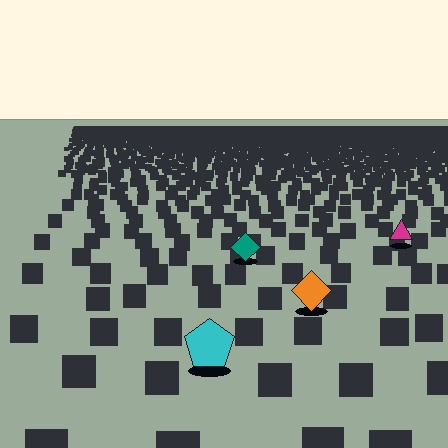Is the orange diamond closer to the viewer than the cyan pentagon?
No. The cyan pentagon is closer — you can tell from the texture gradient: the ground texture is coarser near it.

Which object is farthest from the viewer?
The magenta triangle is farthest from the viewer. It appears smaller and the ground texture around it is denser.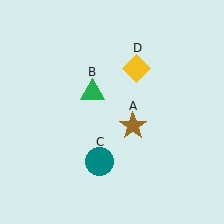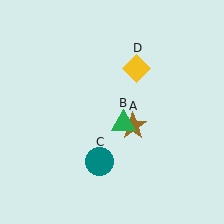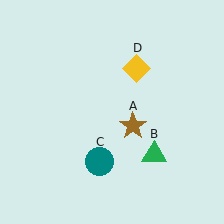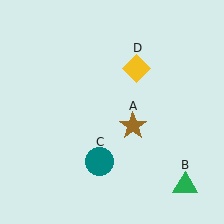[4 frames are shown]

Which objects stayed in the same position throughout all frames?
Brown star (object A) and teal circle (object C) and yellow diamond (object D) remained stationary.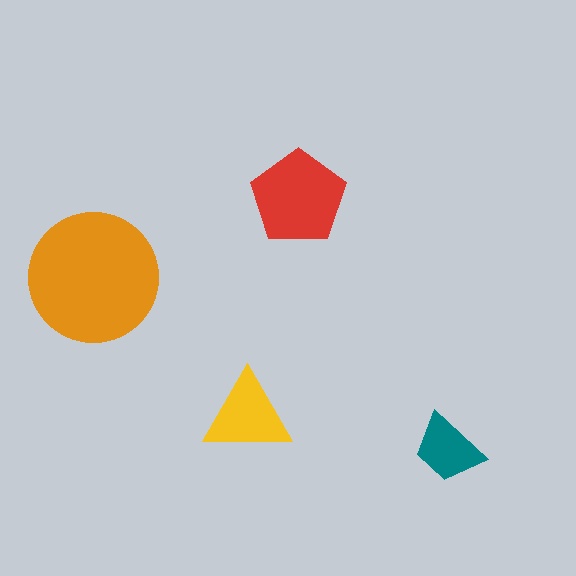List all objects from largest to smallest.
The orange circle, the red pentagon, the yellow triangle, the teal trapezoid.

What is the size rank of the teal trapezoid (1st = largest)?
4th.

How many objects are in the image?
There are 4 objects in the image.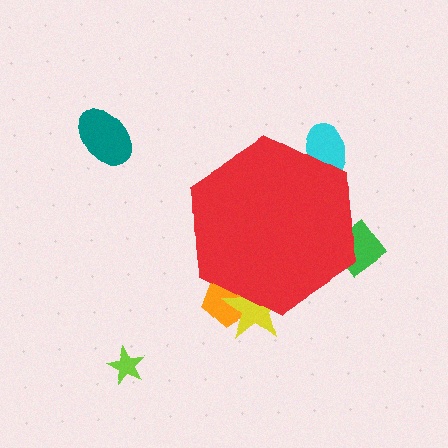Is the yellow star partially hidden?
Yes, the yellow star is partially hidden behind the red hexagon.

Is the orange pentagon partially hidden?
Yes, the orange pentagon is partially hidden behind the red hexagon.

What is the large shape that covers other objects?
A red hexagon.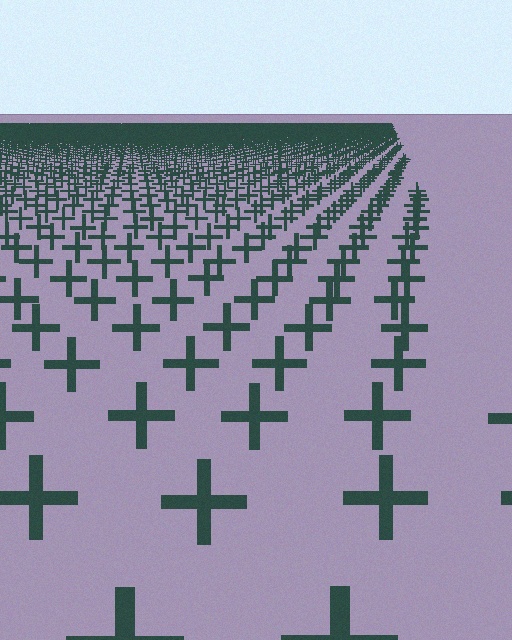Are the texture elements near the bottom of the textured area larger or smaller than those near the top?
Larger. Near the bottom, elements are closer to the viewer and appear at a bigger on-screen size.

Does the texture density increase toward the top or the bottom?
Density increases toward the top.